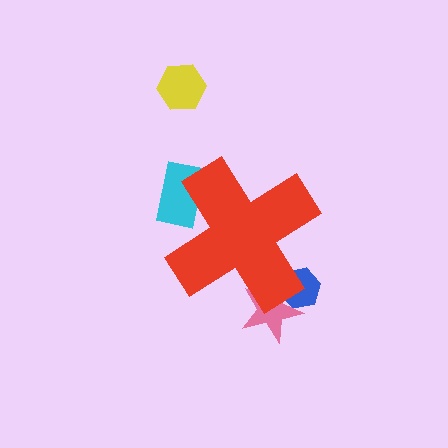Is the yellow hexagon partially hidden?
No, the yellow hexagon is fully visible.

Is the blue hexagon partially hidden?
Yes, the blue hexagon is partially hidden behind the red cross.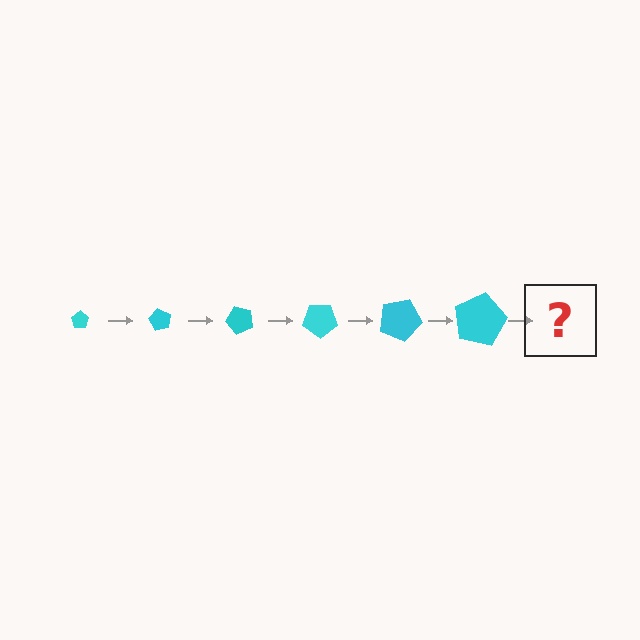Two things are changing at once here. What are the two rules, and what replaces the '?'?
The two rules are that the pentagon grows larger each step and it rotates 60 degrees each step. The '?' should be a pentagon, larger than the previous one and rotated 360 degrees from the start.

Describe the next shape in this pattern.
It should be a pentagon, larger than the previous one and rotated 360 degrees from the start.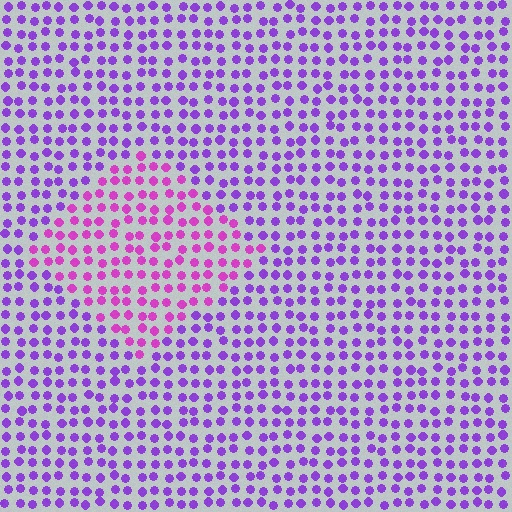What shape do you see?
I see a diamond.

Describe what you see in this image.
The image is filled with small purple elements in a uniform arrangement. A diamond-shaped region is visible where the elements are tinted to a slightly different hue, forming a subtle color boundary.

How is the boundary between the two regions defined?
The boundary is defined purely by a slight shift in hue (about 35 degrees). Spacing, size, and orientation are identical on both sides.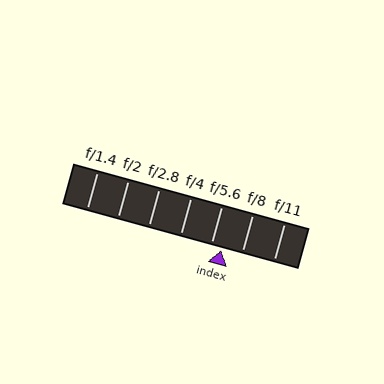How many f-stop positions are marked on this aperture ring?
There are 7 f-stop positions marked.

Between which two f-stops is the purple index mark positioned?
The index mark is between f/5.6 and f/8.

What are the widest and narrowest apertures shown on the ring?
The widest aperture shown is f/1.4 and the narrowest is f/11.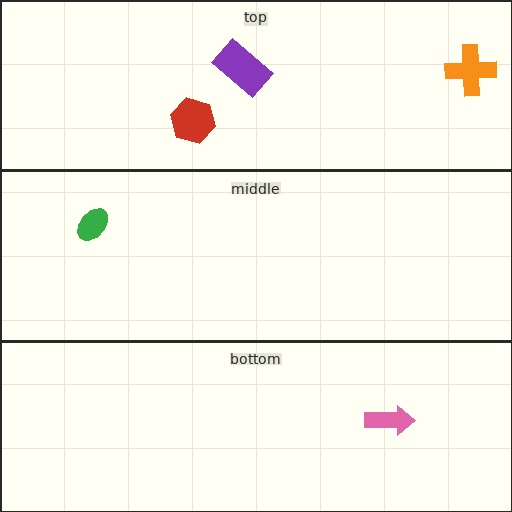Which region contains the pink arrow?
The bottom region.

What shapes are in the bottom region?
The pink arrow.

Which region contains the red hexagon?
The top region.